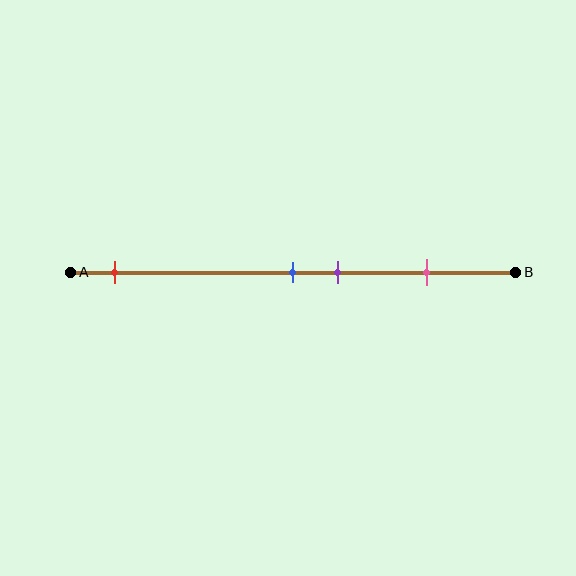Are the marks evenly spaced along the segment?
No, the marks are not evenly spaced.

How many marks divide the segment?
There are 4 marks dividing the segment.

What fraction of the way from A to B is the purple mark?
The purple mark is approximately 60% (0.6) of the way from A to B.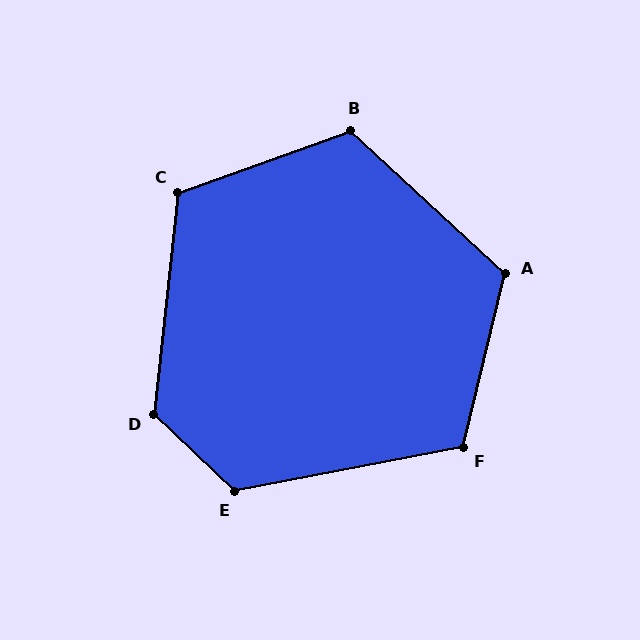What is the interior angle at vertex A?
Approximately 119 degrees (obtuse).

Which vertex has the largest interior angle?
D, at approximately 127 degrees.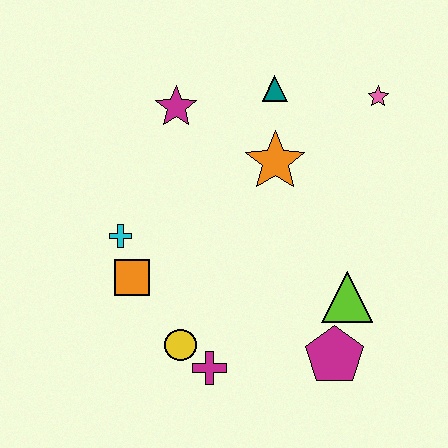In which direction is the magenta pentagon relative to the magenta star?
The magenta pentagon is below the magenta star.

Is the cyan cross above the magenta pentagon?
Yes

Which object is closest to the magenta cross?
The yellow circle is closest to the magenta cross.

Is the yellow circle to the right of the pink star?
No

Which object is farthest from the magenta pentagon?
The magenta star is farthest from the magenta pentagon.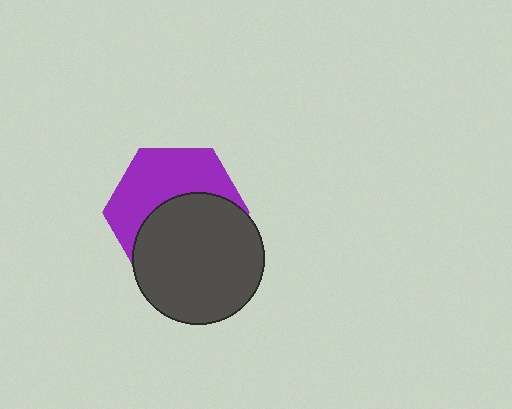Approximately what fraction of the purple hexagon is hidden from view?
Roughly 52% of the purple hexagon is hidden behind the dark gray circle.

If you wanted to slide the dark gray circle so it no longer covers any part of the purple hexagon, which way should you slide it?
Slide it down — that is the most direct way to separate the two shapes.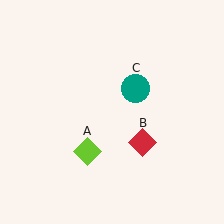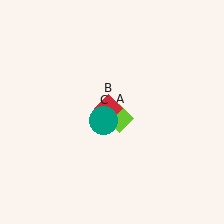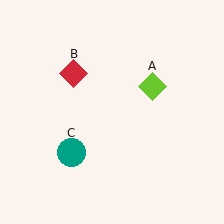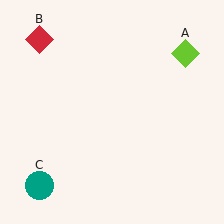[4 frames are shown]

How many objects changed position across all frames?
3 objects changed position: lime diamond (object A), red diamond (object B), teal circle (object C).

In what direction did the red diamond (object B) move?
The red diamond (object B) moved up and to the left.